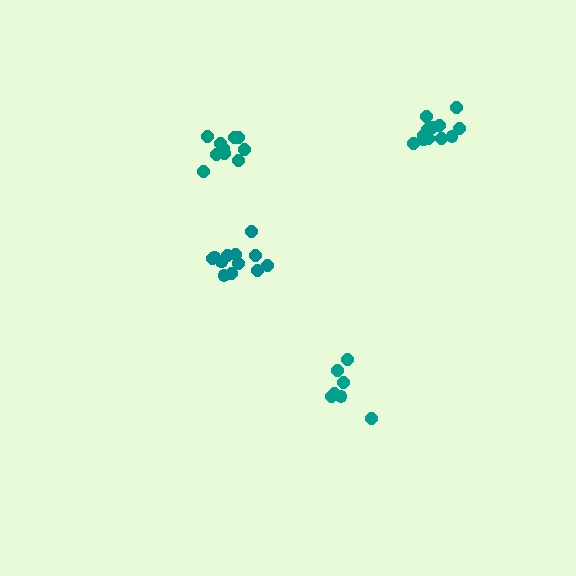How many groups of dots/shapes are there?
There are 4 groups.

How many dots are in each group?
Group 1: 13 dots, Group 2: 12 dots, Group 3: 7 dots, Group 4: 10 dots (42 total).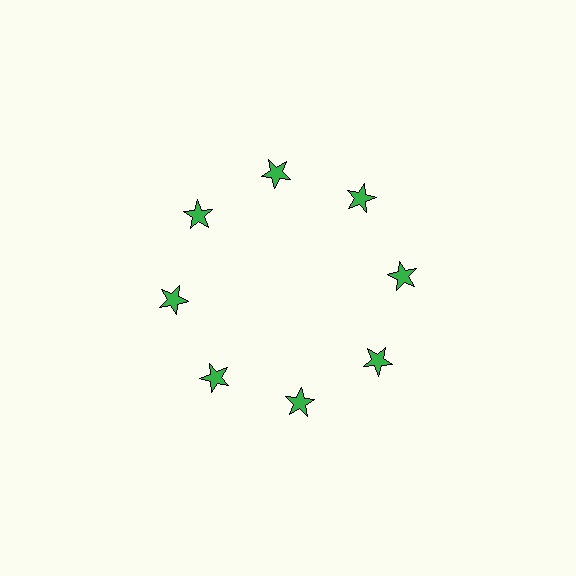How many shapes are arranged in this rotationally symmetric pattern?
There are 8 shapes, arranged in 8 groups of 1.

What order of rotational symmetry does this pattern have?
This pattern has 8-fold rotational symmetry.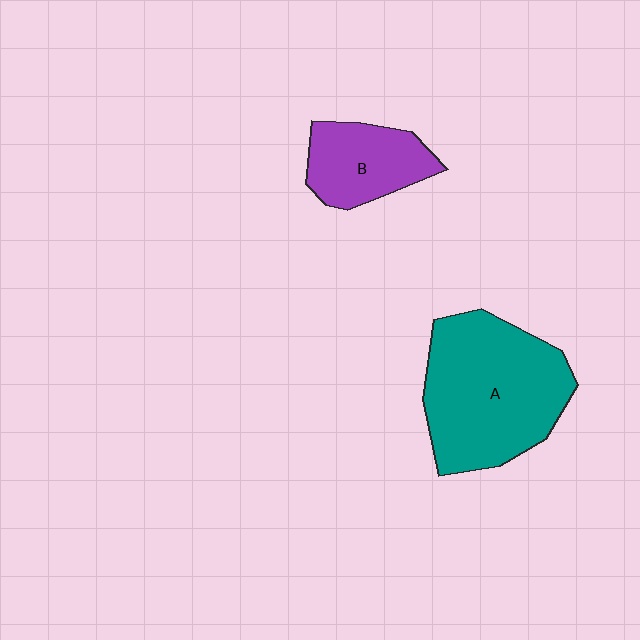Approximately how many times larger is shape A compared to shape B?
Approximately 2.1 times.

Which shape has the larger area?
Shape A (teal).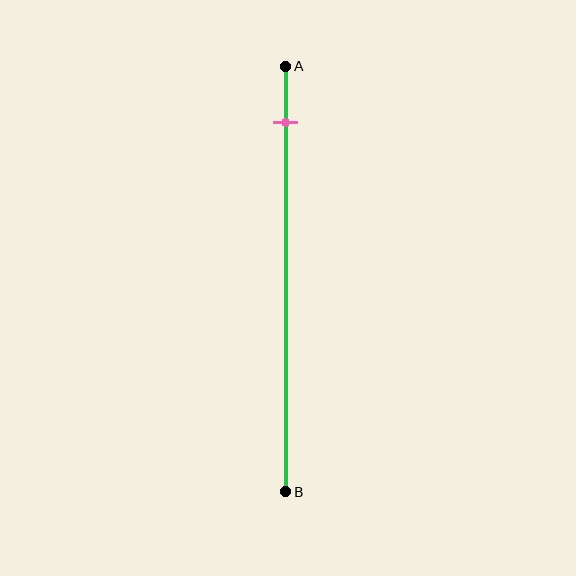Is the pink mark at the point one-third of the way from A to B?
No, the mark is at about 15% from A, not at the 33% one-third point.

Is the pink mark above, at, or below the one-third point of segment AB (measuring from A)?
The pink mark is above the one-third point of segment AB.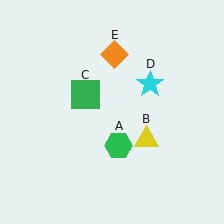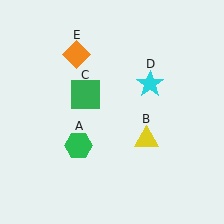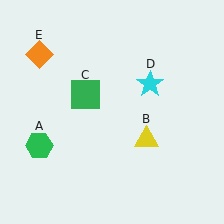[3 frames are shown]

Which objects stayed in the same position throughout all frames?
Yellow triangle (object B) and green square (object C) and cyan star (object D) remained stationary.